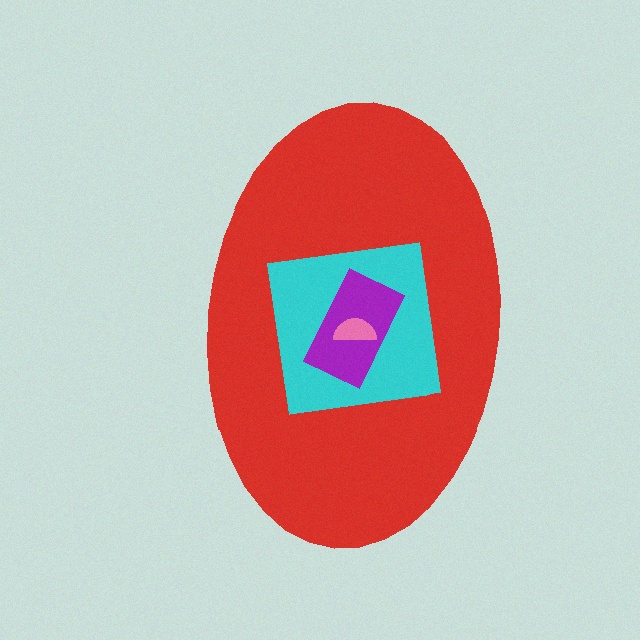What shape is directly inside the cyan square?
The purple rectangle.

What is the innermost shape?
The pink semicircle.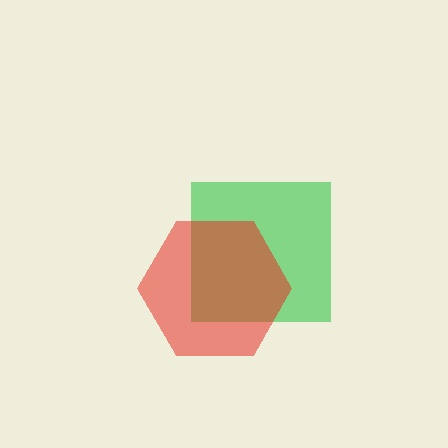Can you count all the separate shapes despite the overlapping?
Yes, there are 2 separate shapes.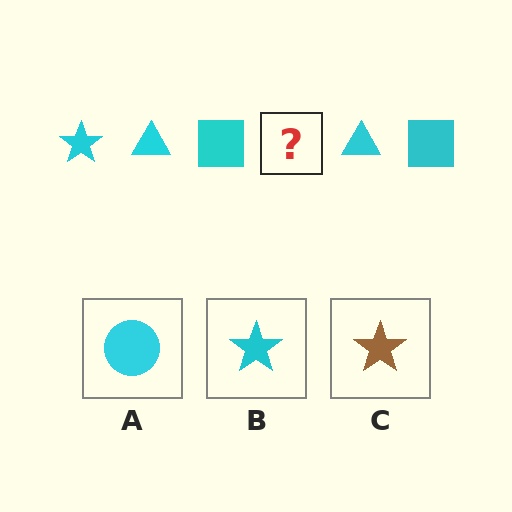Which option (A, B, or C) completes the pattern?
B.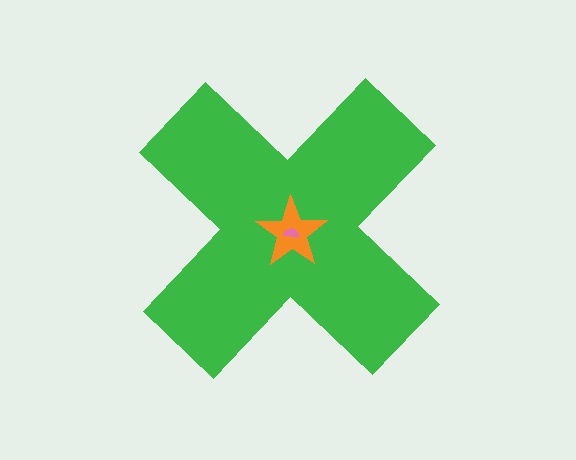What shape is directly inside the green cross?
The orange star.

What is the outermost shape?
The green cross.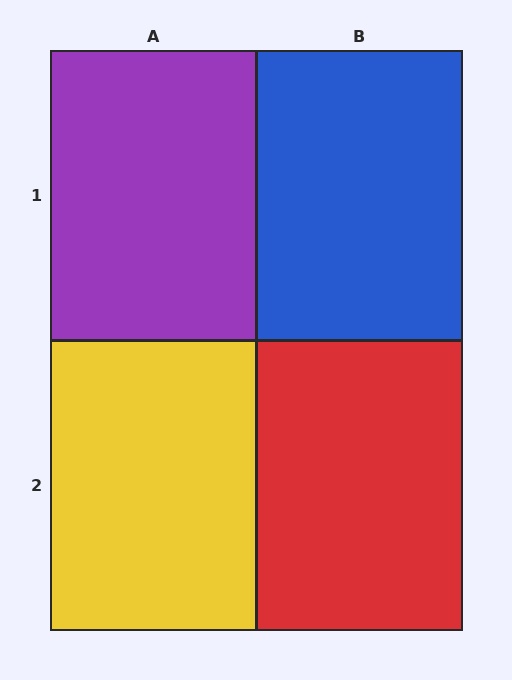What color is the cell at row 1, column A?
Purple.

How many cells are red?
1 cell is red.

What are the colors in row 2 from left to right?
Yellow, red.